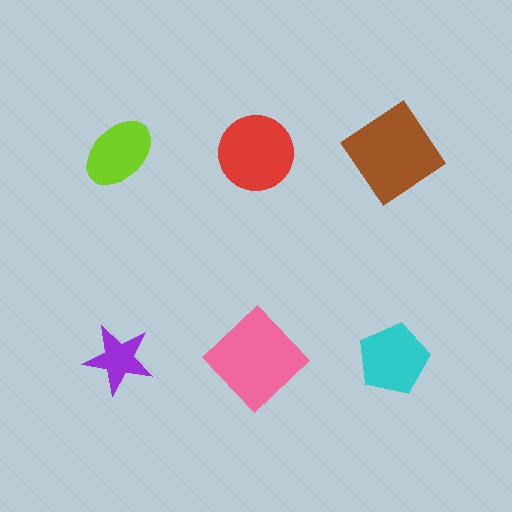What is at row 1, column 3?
A brown diamond.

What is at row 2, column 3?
A cyan pentagon.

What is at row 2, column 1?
A purple star.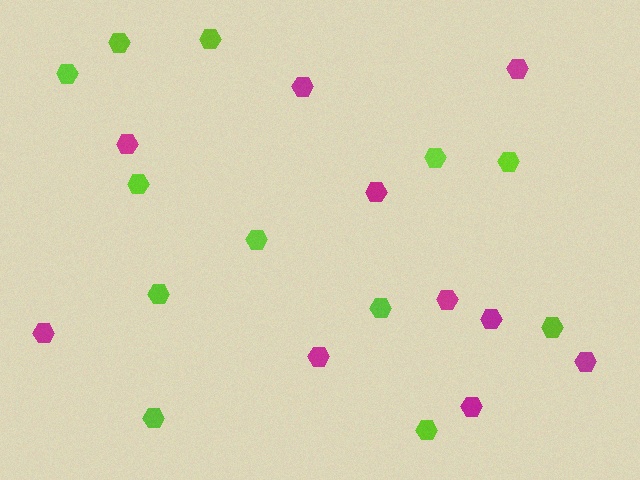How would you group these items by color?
There are 2 groups: one group of lime hexagons (12) and one group of magenta hexagons (10).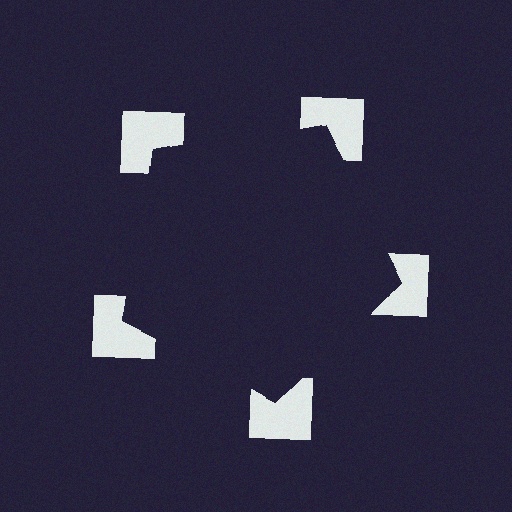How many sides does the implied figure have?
5 sides.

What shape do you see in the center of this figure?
An illusory pentagon — its edges are inferred from the aligned wedge cuts in the notched squares, not physically drawn.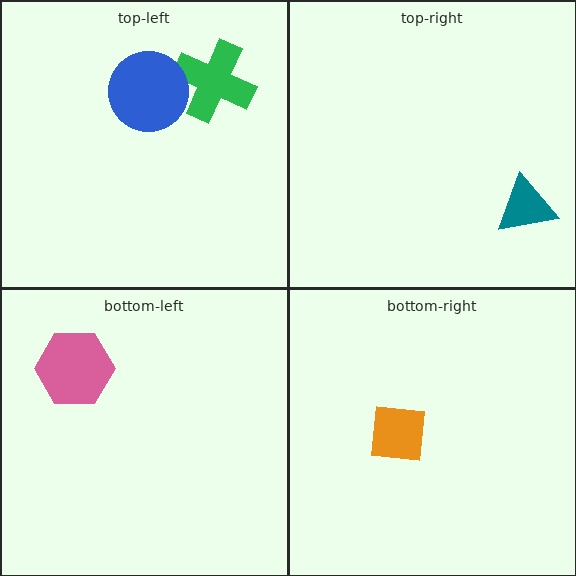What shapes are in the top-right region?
The teal triangle.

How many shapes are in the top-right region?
1.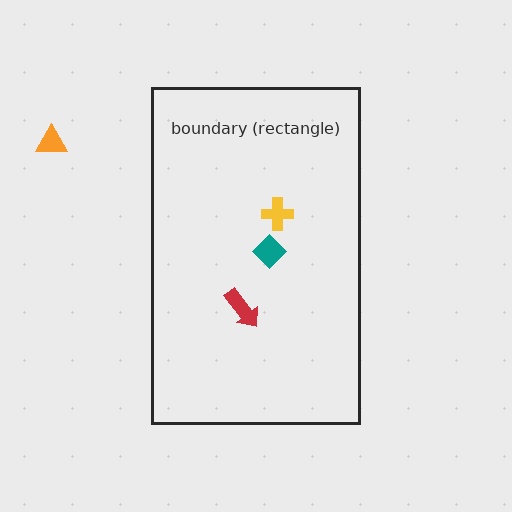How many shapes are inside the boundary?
3 inside, 1 outside.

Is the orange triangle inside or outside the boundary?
Outside.